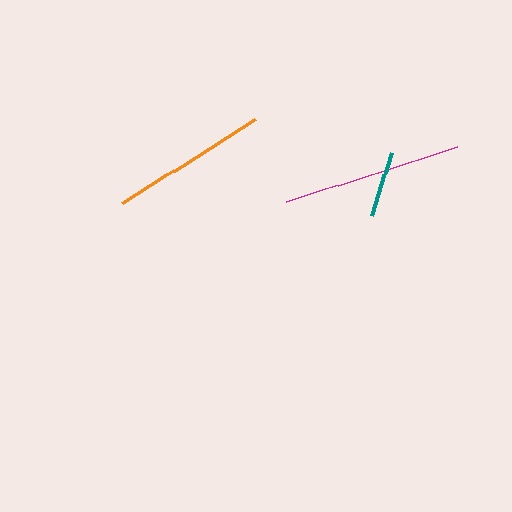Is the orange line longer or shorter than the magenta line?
The magenta line is longer than the orange line.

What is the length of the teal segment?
The teal segment is approximately 66 pixels long.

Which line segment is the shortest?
The teal line is the shortest at approximately 66 pixels.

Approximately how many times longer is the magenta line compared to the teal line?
The magenta line is approximately 2.7 times the length of the teal line.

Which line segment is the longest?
The magenta line is the longest at approximately 179 pixels.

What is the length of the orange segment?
The orange segment is approximately 157 pixels long.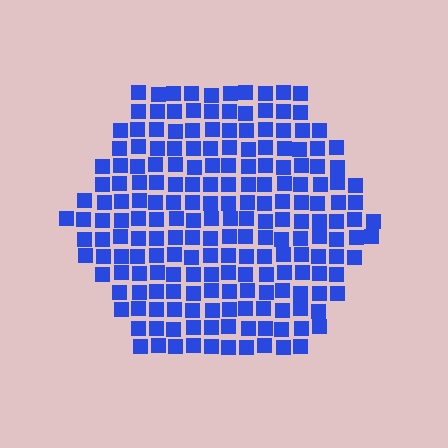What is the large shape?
The large shape is a hexagon.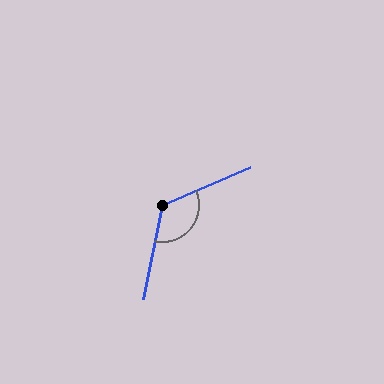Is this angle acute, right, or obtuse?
It is obtuse.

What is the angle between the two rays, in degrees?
Approximately 124 degrees.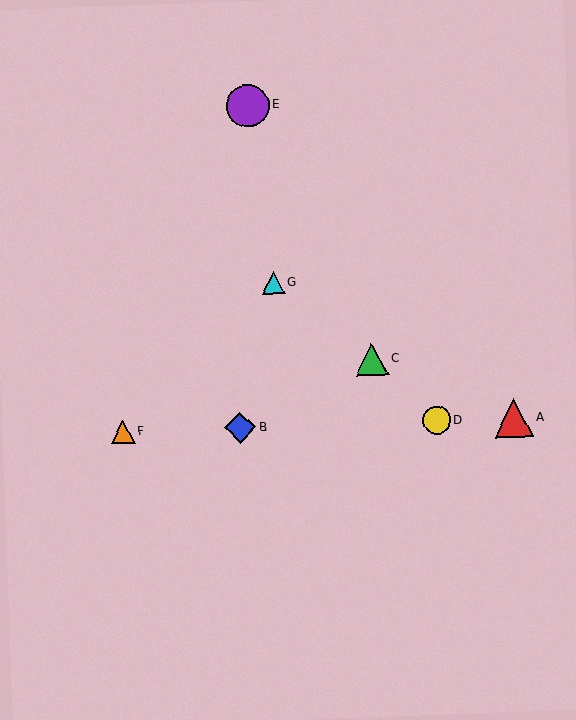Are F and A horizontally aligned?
Yes, both are at y≈432.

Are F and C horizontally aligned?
No, F is at y≈432 and C is at y≈359.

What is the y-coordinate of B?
Object B is at y≈428.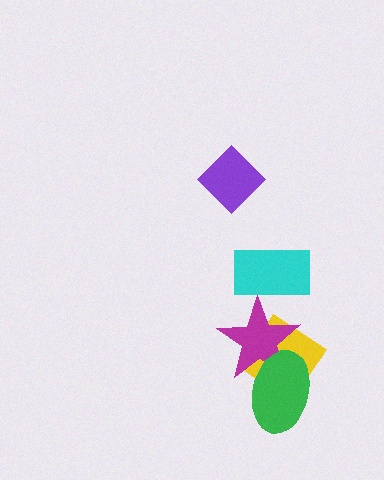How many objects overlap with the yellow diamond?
2 objects overlap with the yellow diamond.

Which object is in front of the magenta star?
The green ellipse is in front of the magenta star.